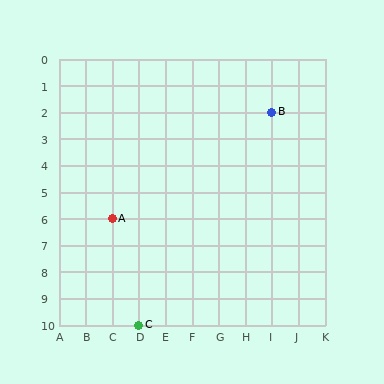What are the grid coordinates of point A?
Point A is at grid coordinates (C, 6).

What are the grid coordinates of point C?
Point C is at grid coordinates (D, 10).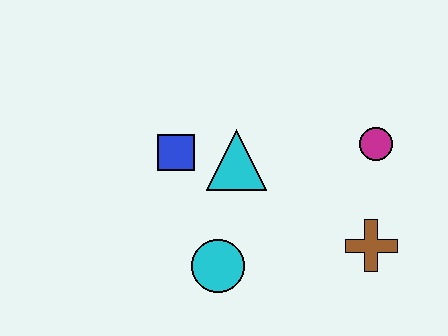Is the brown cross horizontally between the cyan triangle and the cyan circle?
No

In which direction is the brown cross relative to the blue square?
The brown cross is to the right of the blue square.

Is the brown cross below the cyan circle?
No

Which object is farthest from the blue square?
The brown cross is farthest from the blue square.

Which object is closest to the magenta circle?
The brown cross is closest to the magenta circle.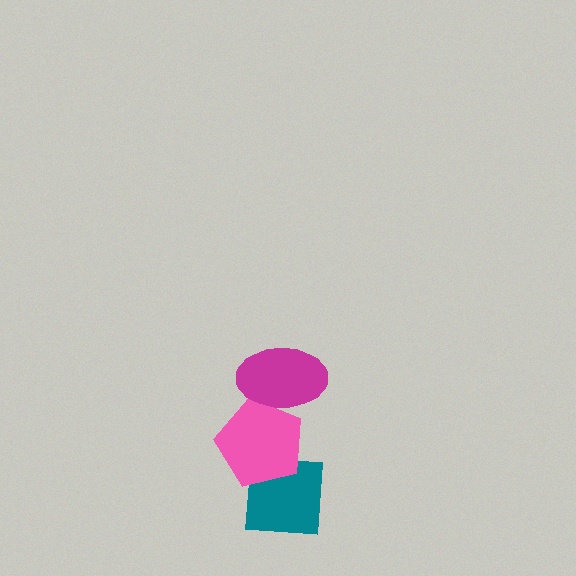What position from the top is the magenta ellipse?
The magenta ellipse is 1st from the top.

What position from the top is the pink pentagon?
The pink pentagon is 2nd from the top.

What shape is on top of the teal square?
The pink pentagon is on top of the teal square.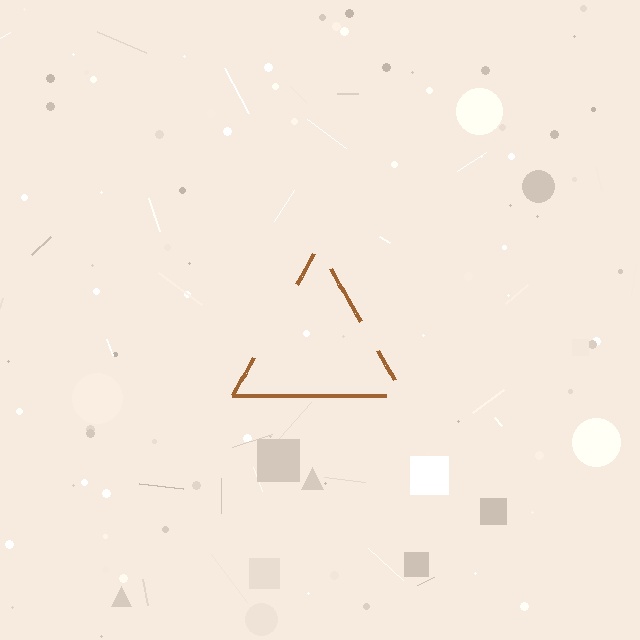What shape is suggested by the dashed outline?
The dashed outline suggests a triangle.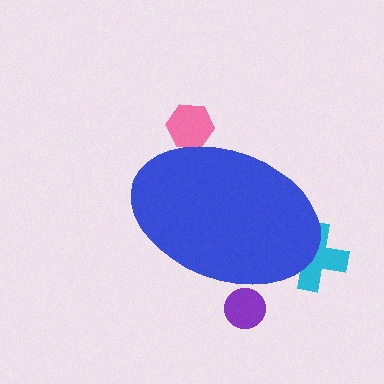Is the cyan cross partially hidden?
Yes, the cyan cross is partially hidden behind the blue ellipse.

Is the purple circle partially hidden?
Yes, the purple circle is partially hidden behind the blue ellipse.